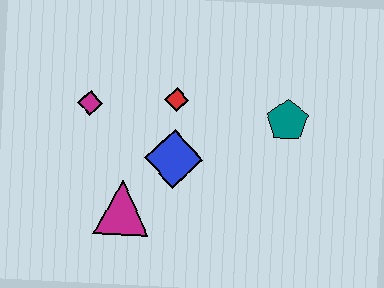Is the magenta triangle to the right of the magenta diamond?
Yes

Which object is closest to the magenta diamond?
The red diamond is closest to the magenta diamond.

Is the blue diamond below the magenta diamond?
Yes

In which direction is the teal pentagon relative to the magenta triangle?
The teal pentagon is to the right of the magenta triangle.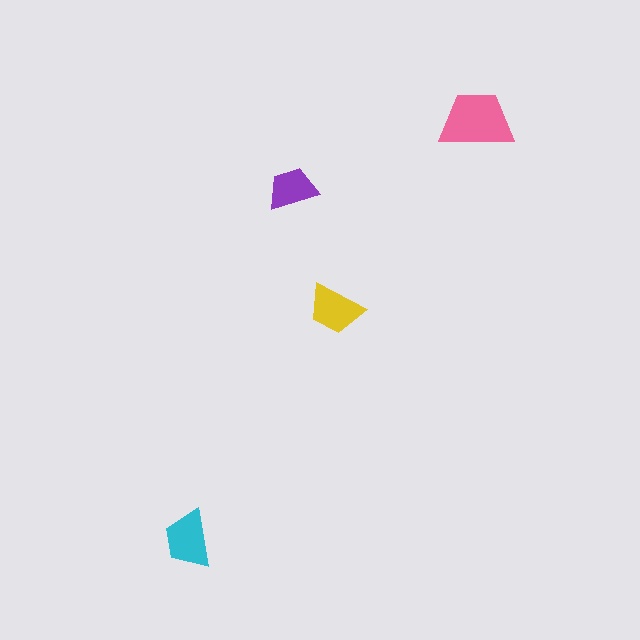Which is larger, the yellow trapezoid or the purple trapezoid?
The yellow one.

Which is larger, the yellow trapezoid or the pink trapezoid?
The pink one.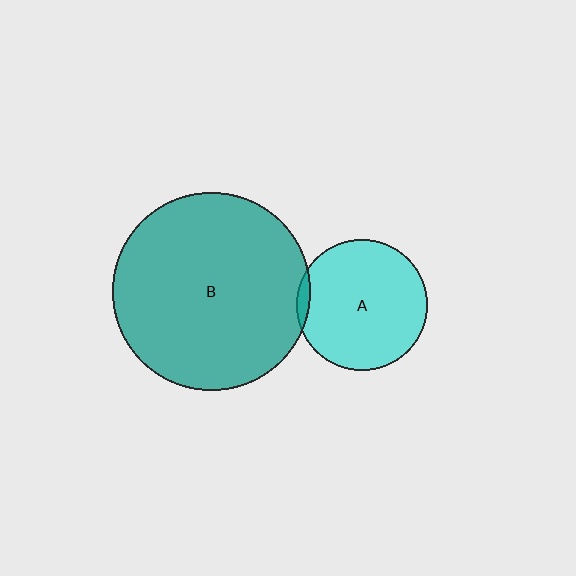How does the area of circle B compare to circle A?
Approximately 2.3 times.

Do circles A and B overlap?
Yes.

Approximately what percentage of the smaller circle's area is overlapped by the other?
Approximately 5%.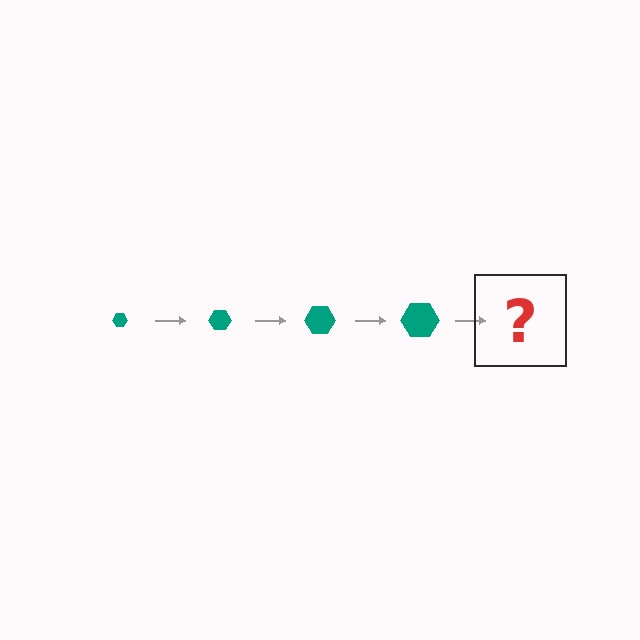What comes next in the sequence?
The next element should be a teal hexagon, larger than the previous one.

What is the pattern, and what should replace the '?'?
The pattern is that the hexagon gets progressively larger each step. The '?' should be a teal hexagon, larger than the previous one.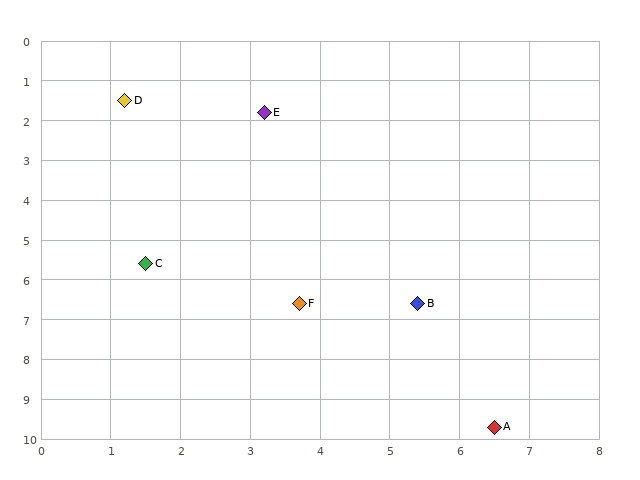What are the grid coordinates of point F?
Point F is at approximately (3.7, 6.6).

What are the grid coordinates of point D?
Point D is at approximately (1.2, 1.5).